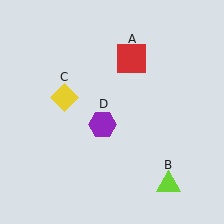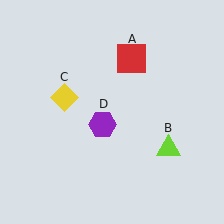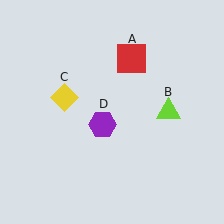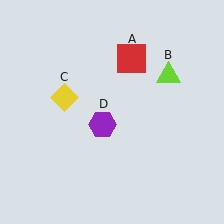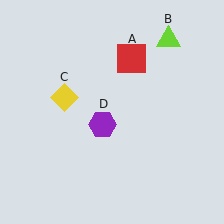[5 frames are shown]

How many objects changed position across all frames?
1 object changed position: lime triangle (object B).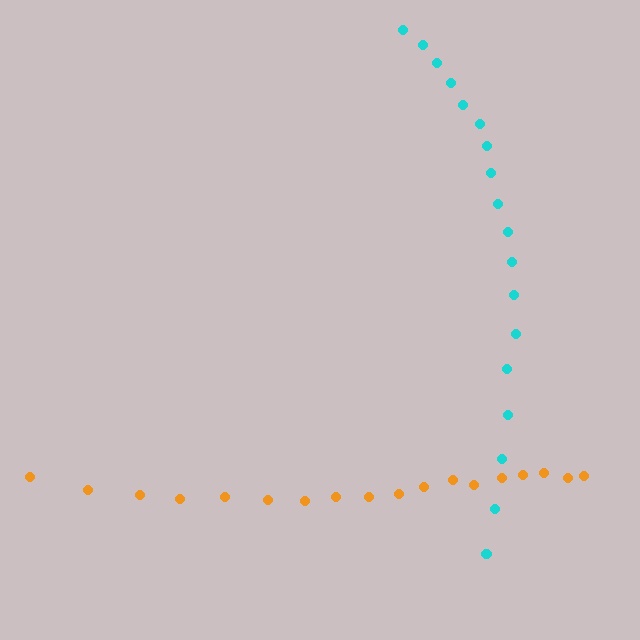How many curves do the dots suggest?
There are 2 distinct paths.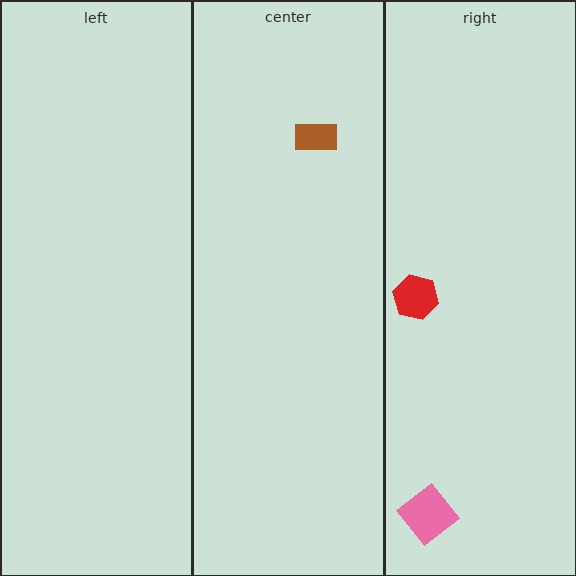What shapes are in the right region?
The red hexagon, the pink diamond.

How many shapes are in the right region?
2.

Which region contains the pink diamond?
The right region.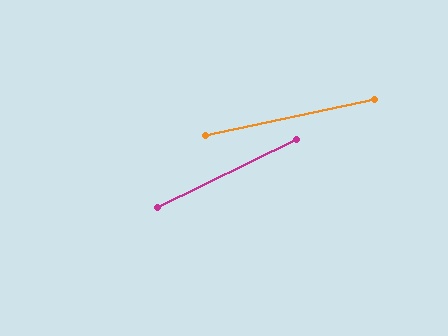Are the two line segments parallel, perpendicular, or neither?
Neither parallel nor perpendicular — they differ by about 14°.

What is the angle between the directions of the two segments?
Approximately 14 degrees.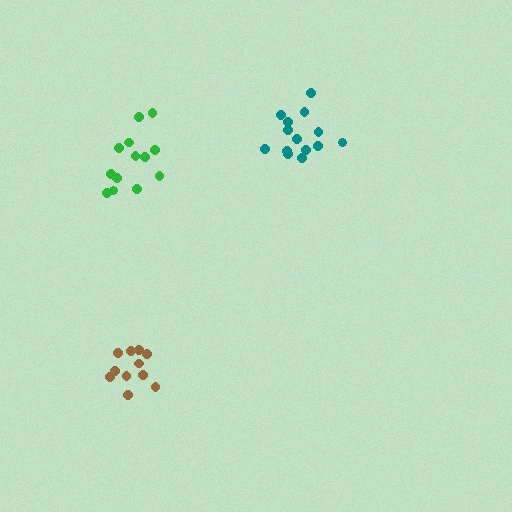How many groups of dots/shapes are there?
There are 3 groups.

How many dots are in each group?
Group 1: 14 dots, Group 2: 11 dots, Group 3: 13 dots (38 total).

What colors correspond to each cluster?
The clusters are colored: teal, brown, green.